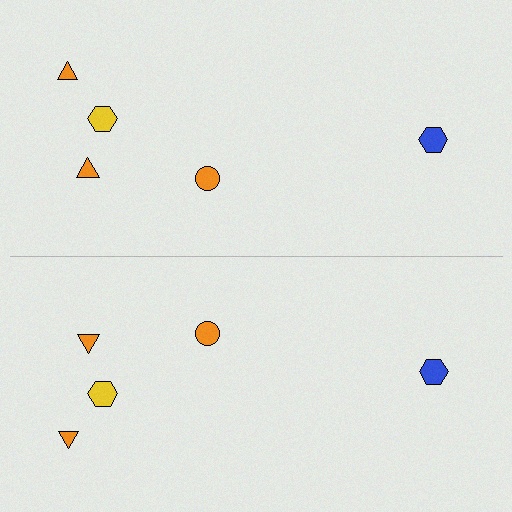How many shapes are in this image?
There are 10 shapes in this image.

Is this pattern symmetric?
Yes, this pattern has bilateral (reflection) symmetry.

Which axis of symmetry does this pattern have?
The pattern has a horizontal axis of symmetry running through the center of the image.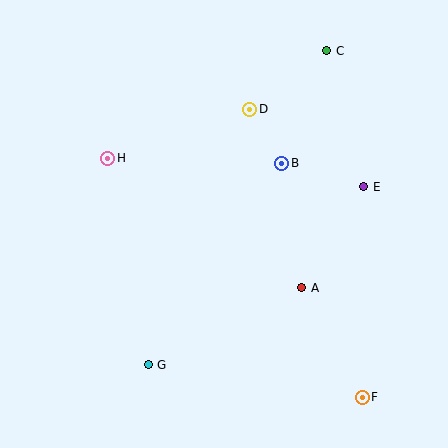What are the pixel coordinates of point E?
Point E is at (364, 187).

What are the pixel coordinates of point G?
Point G is at (148, 365).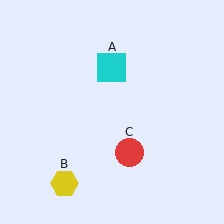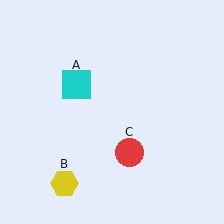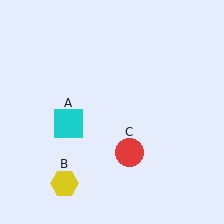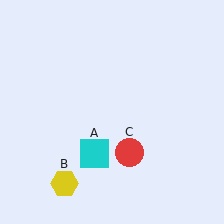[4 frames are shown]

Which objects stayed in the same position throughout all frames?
Yellow hexagon (object B) and red circle (object C) remained stationary.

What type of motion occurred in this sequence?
The cyan square (object A) rotated counterclockwise around the center of the scene.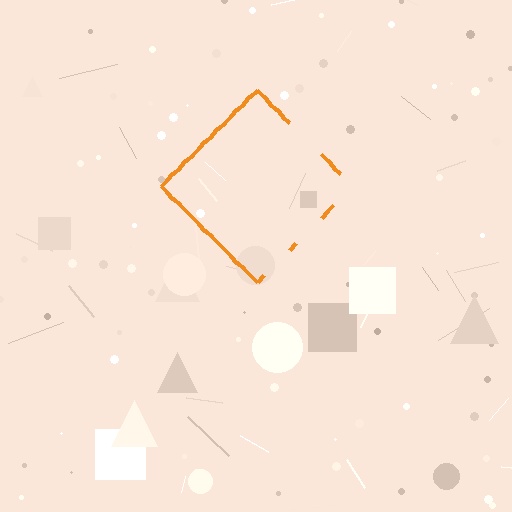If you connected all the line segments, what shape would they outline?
They would outline a diamond.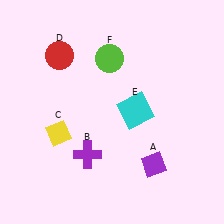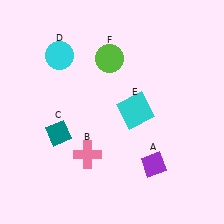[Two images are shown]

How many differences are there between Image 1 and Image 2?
There are 3 differences between the two images.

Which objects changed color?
B changed from purple to pink. C changed from yellow to teal. D changed from red to cyan.